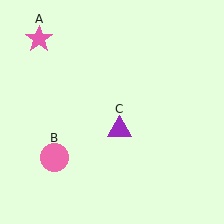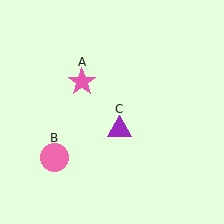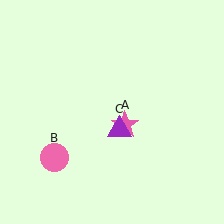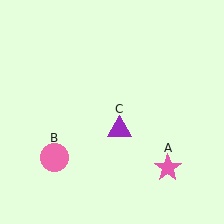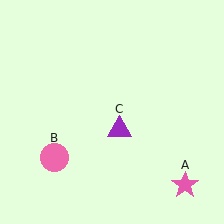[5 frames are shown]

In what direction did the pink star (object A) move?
The pink star (object A) moved down and to the right.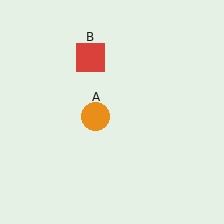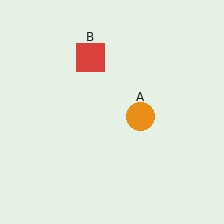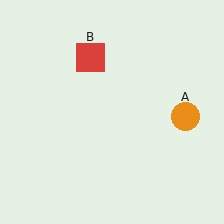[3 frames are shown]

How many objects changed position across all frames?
1 object changed position: orange circle (object A).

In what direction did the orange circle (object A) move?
The orange circle (object A) moved right.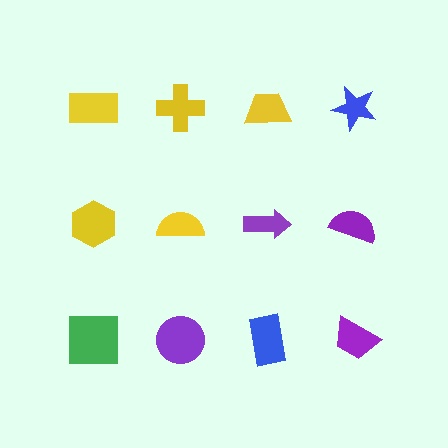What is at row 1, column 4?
A blue star.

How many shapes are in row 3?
4 shapes.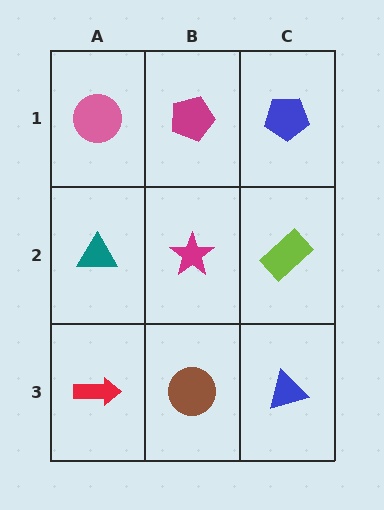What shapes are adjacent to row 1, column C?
A lime rectangle (row 2, column C), a magenta pentagon (row 1, column B).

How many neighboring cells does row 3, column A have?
2.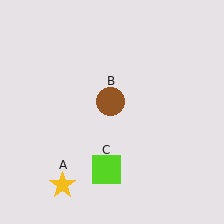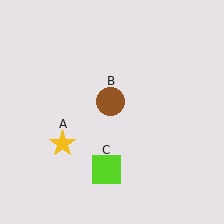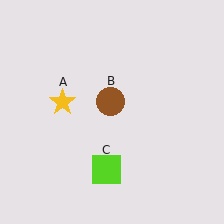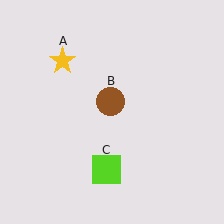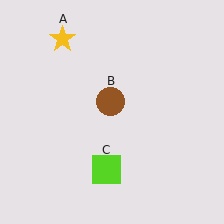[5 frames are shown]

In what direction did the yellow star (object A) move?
The yellow star (object A) moved up.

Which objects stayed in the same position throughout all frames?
Brown circle (object B) and lime square (object C) remained stationary.